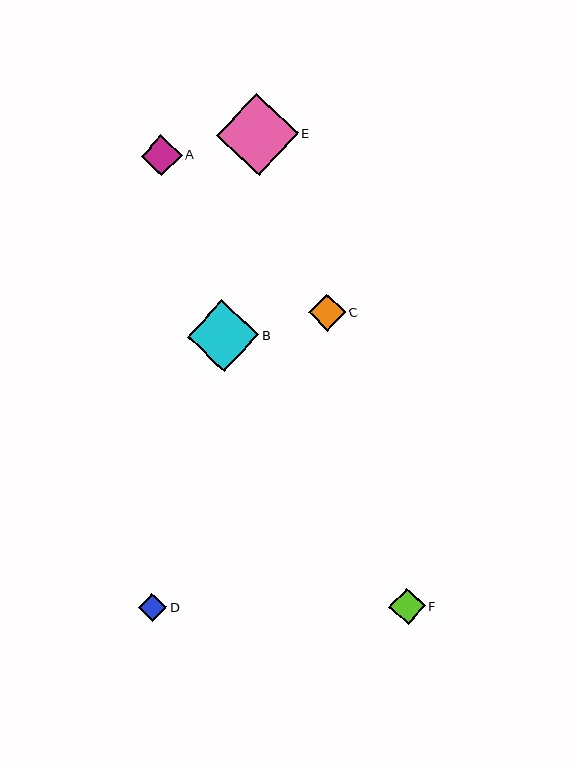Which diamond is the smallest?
Diamond D is the smallest with a size of approximately 28 pixels.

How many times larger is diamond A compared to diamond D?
Diamond A is approximately 1.4 times the size of diamond D.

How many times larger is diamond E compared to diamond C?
Diamond E is approximately 2.2 times the size of diamond C.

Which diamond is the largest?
Diamond E is the largest with a size of approximately 82 pixels.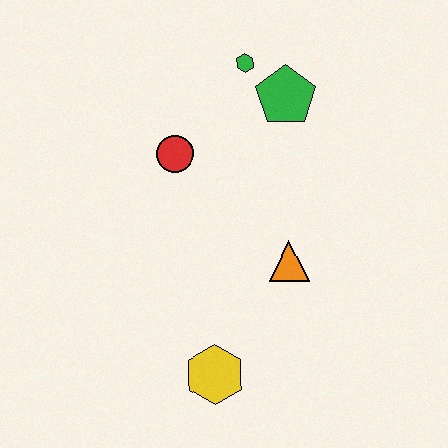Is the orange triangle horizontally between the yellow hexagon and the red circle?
No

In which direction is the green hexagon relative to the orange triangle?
The green hexagon is above the orange triangle.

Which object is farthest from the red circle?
The yellow hexagon is farthest from the red circle.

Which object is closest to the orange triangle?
The yellow hexagon is closest to the orange triangle.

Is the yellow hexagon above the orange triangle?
No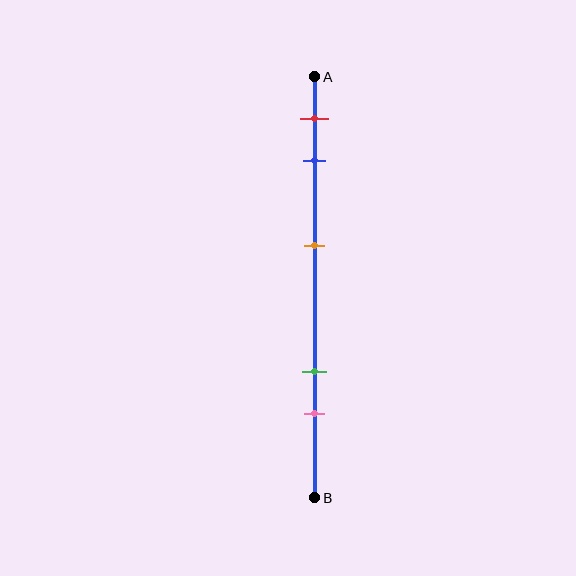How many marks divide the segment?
There are 5 marks dividing the segment.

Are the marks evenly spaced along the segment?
No, the marks are not evenly spaced.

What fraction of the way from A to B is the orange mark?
The orange mark is approximately 40% (0.4) of the way from A to B.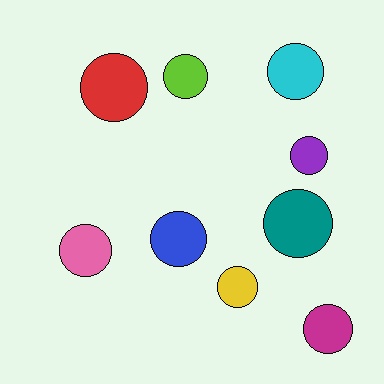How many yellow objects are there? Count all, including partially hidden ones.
There is 1 yellow object.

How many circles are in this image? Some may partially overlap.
There are 9 circles.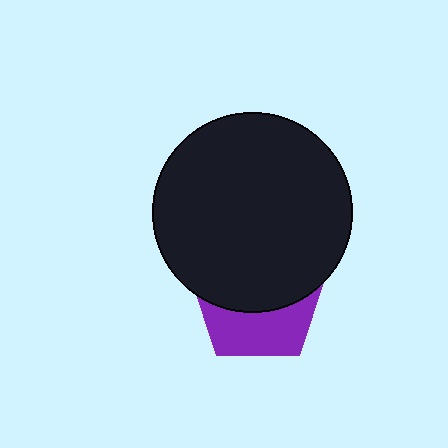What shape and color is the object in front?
The object in front is a black circle.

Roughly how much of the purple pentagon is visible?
A small part of it is visible (roughly 41%).